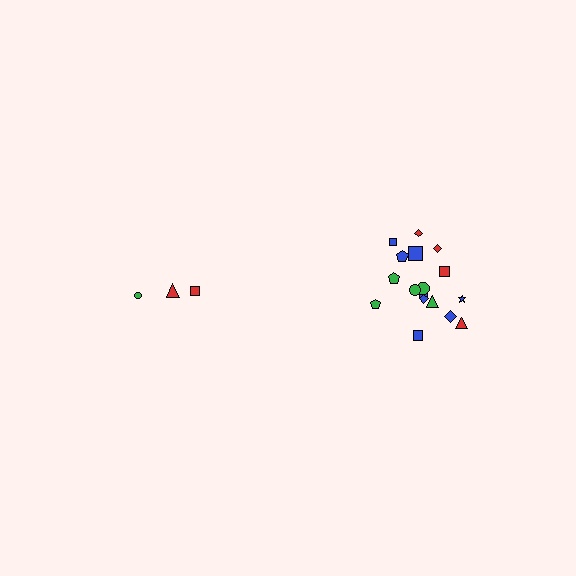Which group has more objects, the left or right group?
The right group.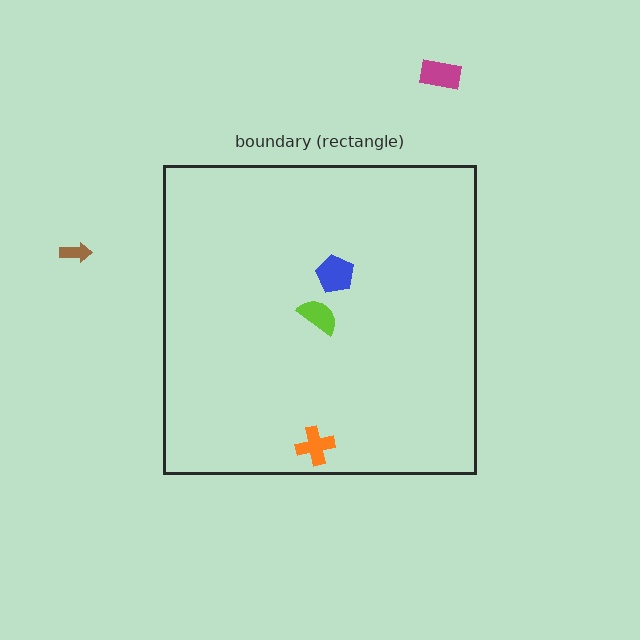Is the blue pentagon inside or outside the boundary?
Inside.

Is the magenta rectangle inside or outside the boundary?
Outside.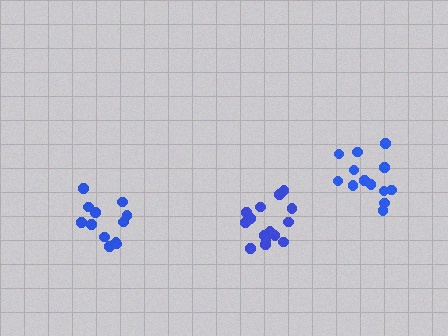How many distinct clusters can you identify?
There are 3 distinct clusters.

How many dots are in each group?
Group 1: 15 dots, Group 2: 13 dots, Group 3: 12 dots (40 total).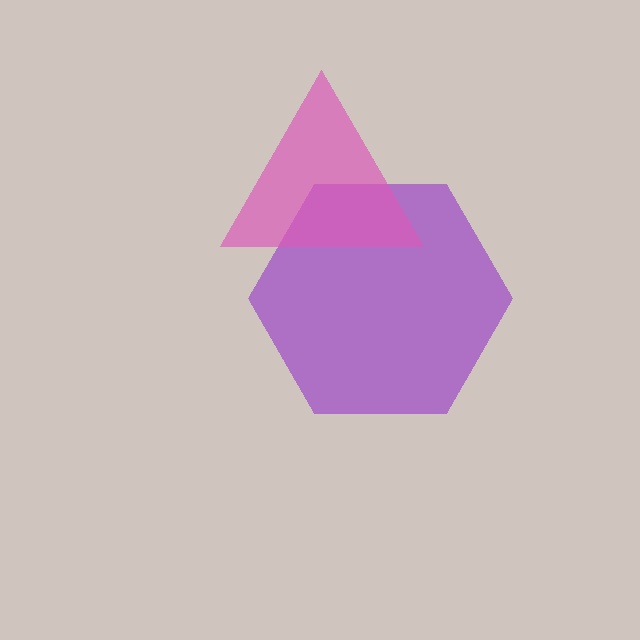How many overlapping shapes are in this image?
There are 2 overlapping shapes in the image.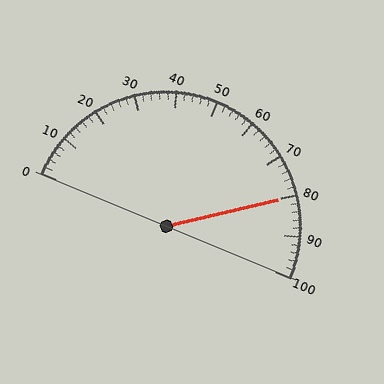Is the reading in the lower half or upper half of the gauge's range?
The reading is in the upper half of the range (0 to 100).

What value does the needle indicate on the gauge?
The needle indicates approximately 80.